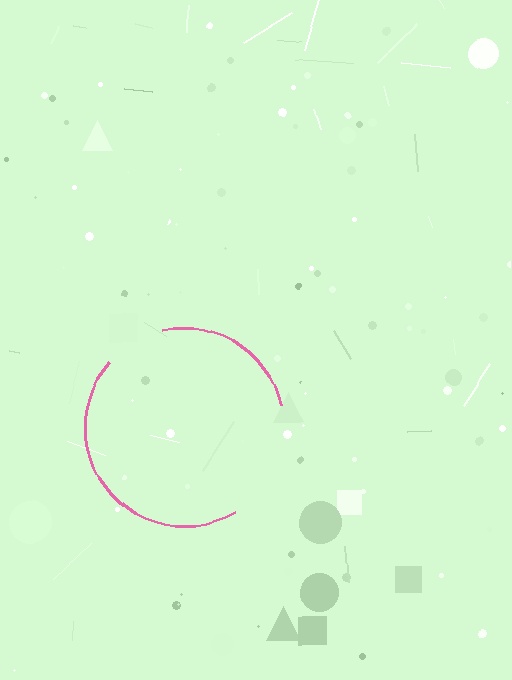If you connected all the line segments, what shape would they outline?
They would outline a circle.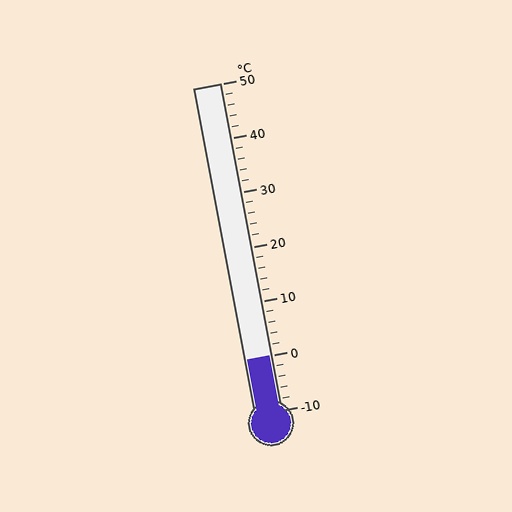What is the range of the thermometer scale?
The thermometer scale ranges from -10°C to 50°C.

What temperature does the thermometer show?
The thermometer shows approximately 0°C.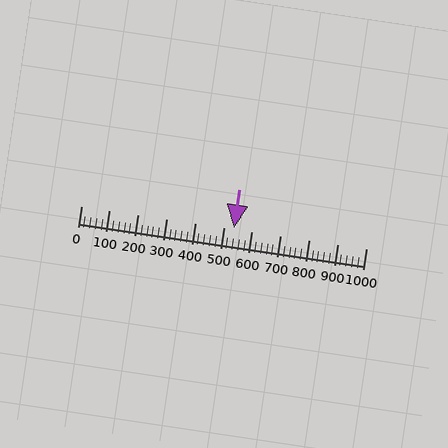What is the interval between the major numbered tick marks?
The major tick marks are spaced 100 units apart.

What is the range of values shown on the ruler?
The ruler shows values from 0 to 1000.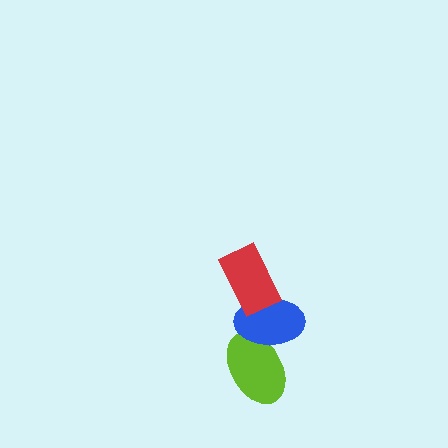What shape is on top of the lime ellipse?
The blue ellipse is on top of the lime ellipse.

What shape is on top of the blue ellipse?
The red rectangle is on top of the blue ellipse.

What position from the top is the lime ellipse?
The lime ellipse is 3rd from the top.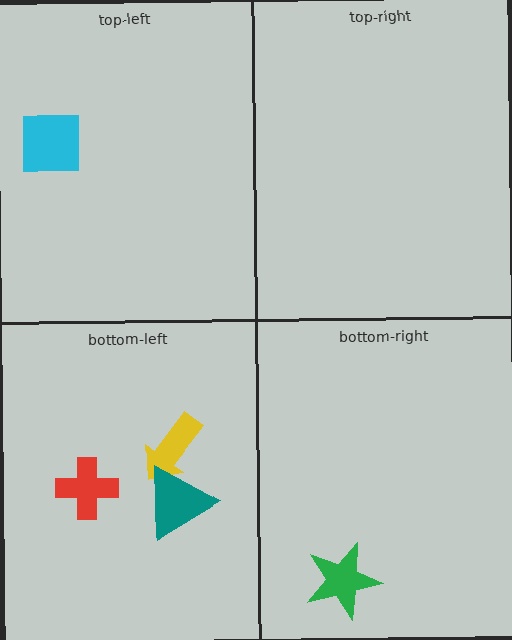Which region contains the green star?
The bottom-right region.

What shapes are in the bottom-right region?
The green star.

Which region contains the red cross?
The bottom-left region.